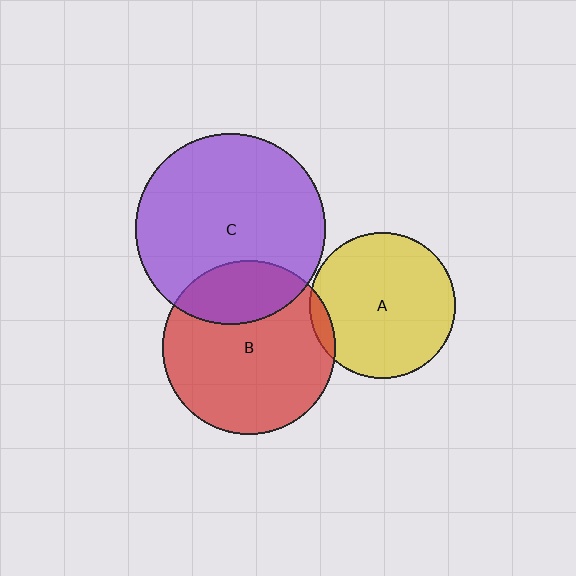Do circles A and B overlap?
Yes.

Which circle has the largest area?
Circle C (purple).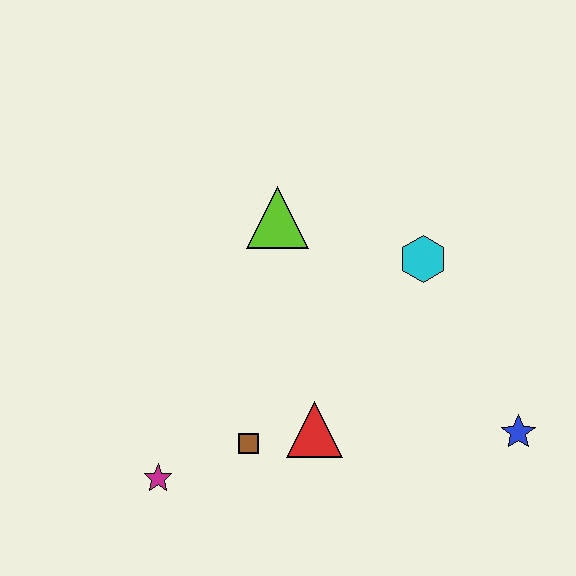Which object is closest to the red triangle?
The brown square is closest to the red triangle.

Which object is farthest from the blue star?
The magenta star is farthest from the blue star.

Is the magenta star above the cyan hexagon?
No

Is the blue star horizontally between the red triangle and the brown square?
No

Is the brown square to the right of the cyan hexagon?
No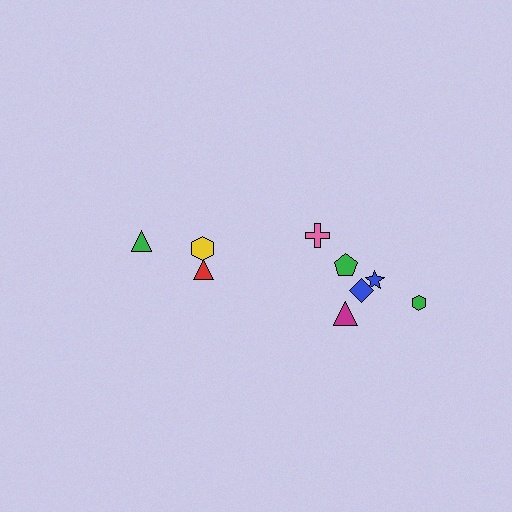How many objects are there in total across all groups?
There are 9 objects.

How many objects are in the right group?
There are 6 objects.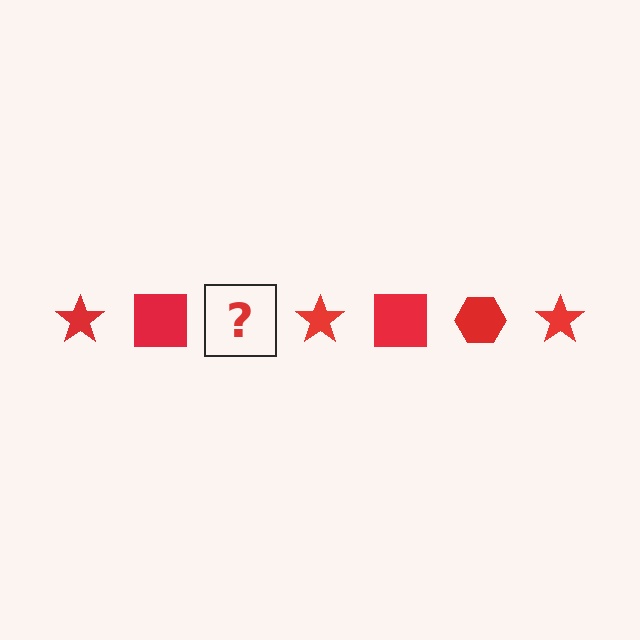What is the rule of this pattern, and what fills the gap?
The rule is that the pattern cycles through star, square, hexagon shapes in red. The gap should be filled with a red hexagon.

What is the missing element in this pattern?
The missing element is a red hexagon.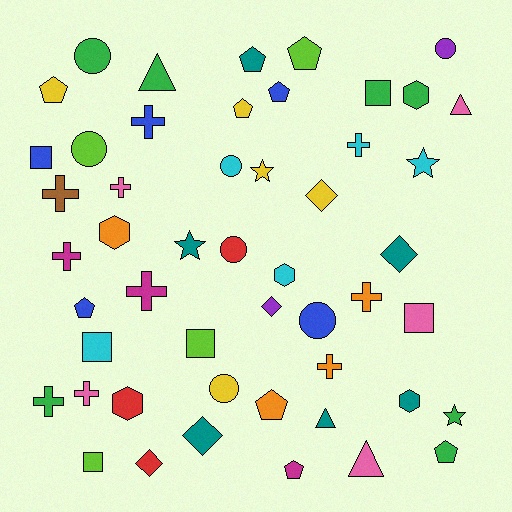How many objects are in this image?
There are 50 objects.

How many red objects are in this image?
There are 3 red objects.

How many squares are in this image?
There are 6 squares.